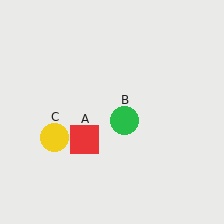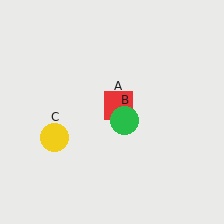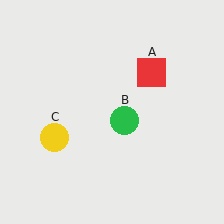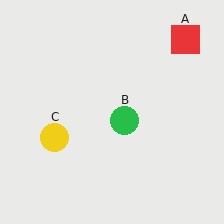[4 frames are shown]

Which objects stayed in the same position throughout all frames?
Green circle (object B) and yellow circle (object C) remained stationary.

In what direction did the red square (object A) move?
The red square (object A) moved up and to the right.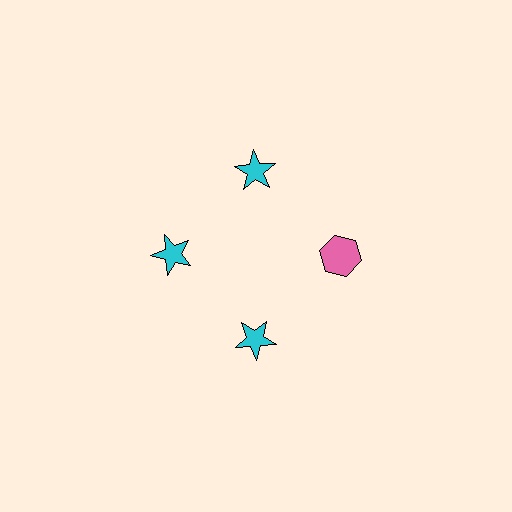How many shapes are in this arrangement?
There are 4 shapes arranged in a ring pattern.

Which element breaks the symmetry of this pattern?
The pink hexagon at roughly the 3 o'clock position breaks the symmetry. All other shapes are cyan stars.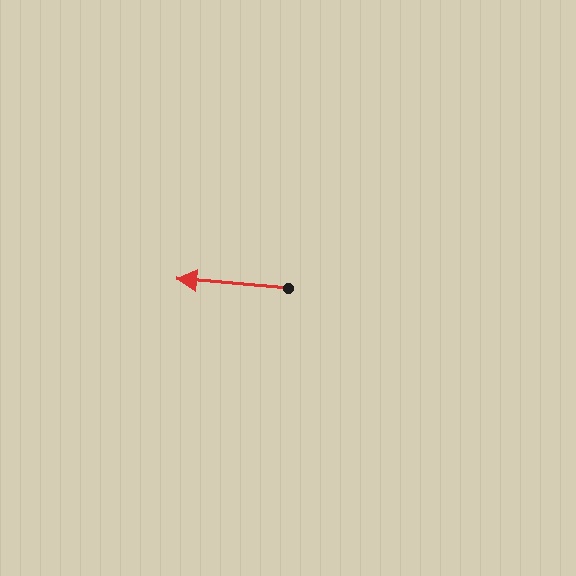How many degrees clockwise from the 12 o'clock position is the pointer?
Approximately 275 degrees.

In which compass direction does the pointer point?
West.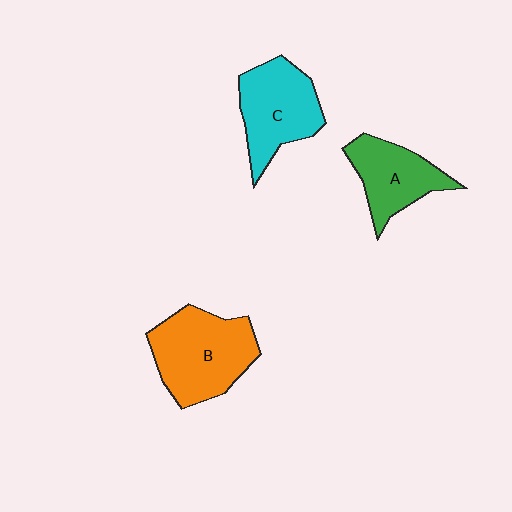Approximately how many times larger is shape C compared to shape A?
Approximately 1.2 times.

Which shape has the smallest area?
Shape A (green).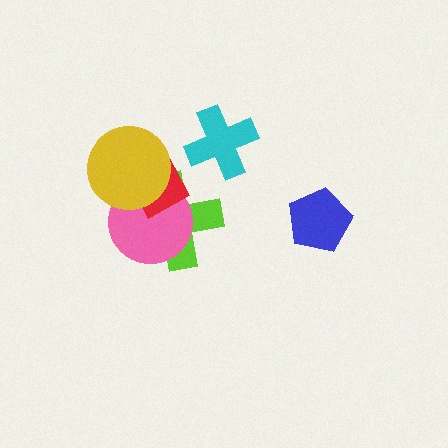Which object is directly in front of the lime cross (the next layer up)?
The pink circle is directly in front of the lime cross.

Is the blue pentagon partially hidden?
No, no other shape covers it.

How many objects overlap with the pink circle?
3 objects overlap with the pink circle.